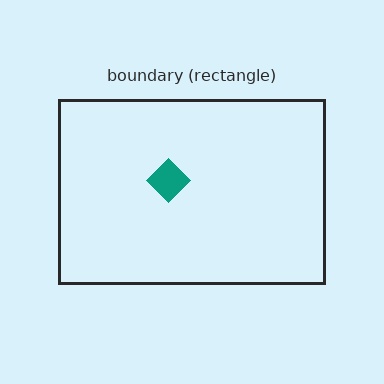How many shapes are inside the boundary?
1 inside, 0 outside.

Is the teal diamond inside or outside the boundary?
Inside.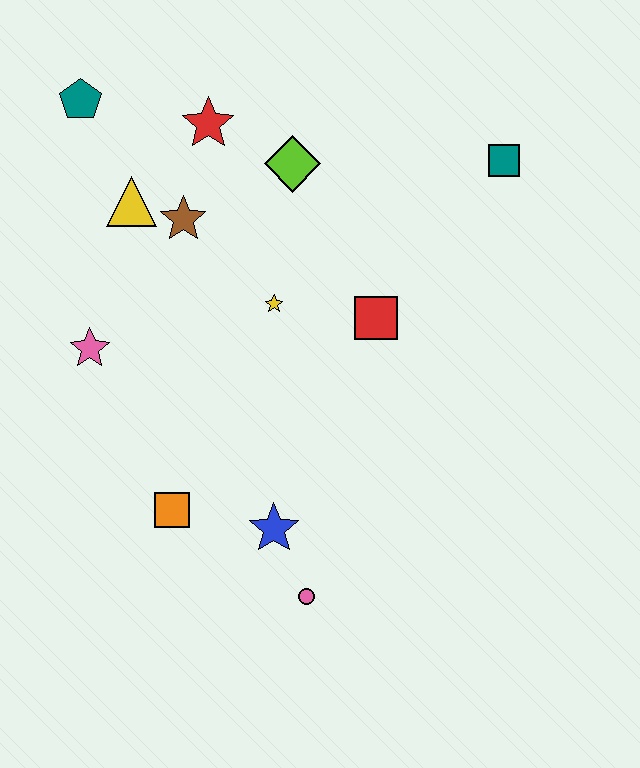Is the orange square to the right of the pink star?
Yes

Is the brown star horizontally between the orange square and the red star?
Yes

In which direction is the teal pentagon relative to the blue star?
The teal pentagon is above the blue star.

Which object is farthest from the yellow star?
The pink circle is farthest from the yellow star.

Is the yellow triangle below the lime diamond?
Yes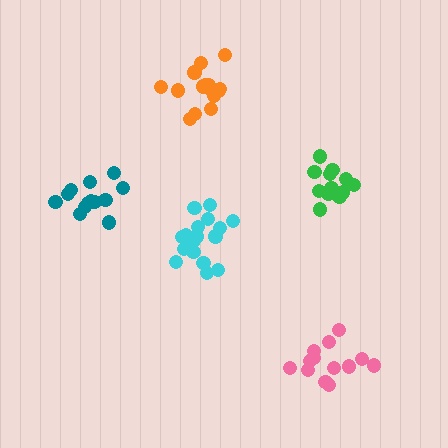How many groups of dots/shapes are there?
There are 5 groups.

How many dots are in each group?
Group 1: 18 dots, Group 2: 13 dots, Group 3: 13 dots, Group 4: 13 dots, Group 5: 15 dots (72 total).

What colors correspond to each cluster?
The clusters are colored: cyan, green, pink, teal, orange.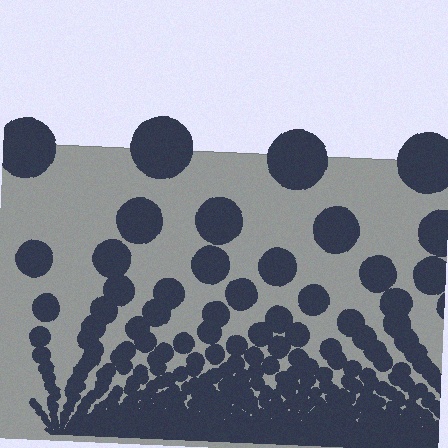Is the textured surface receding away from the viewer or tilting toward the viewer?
The surface appears to tilt toward the viewer. Texture elements get larger and sparser toward the top.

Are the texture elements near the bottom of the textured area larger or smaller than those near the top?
Smaller. The gradient is inverted — elements near the bottom are smaller and denser.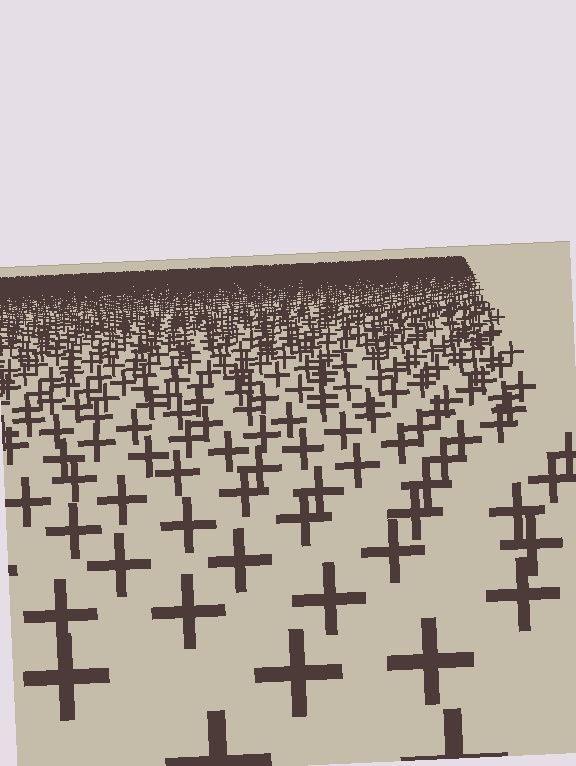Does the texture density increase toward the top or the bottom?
Density increases toward the top.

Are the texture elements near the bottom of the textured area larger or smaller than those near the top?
Larger. Near the bottom, elements are closer to the viewer and appear at a bigger on-screen size.